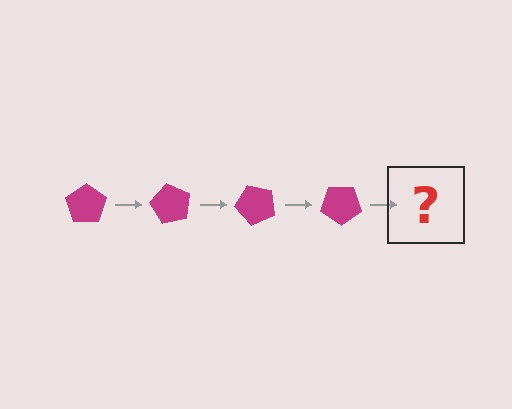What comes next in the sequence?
The next element should be a magenta pentagon rotated 240 degrees.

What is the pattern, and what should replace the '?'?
The pattern is that the pentagon rotates 60 degrees each step. The '?' should be a magenta pentagon rotated 240 degrees.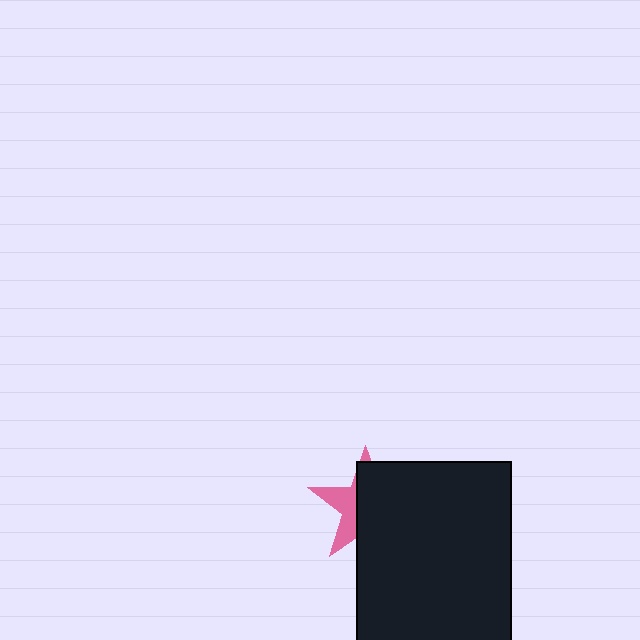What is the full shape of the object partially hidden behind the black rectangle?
The partially hidden object is a pink star.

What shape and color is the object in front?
The object in front is a black rectangle.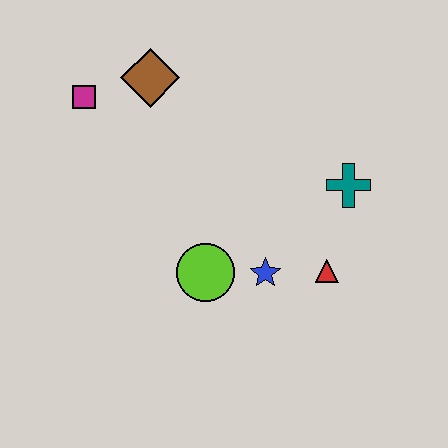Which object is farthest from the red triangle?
The magenta square is farthest from the red triangle.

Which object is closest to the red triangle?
The blue star is closest to the red triangle.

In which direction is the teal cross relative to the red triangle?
The teal cross is above the red triangle.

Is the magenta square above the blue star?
Yes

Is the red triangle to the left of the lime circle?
No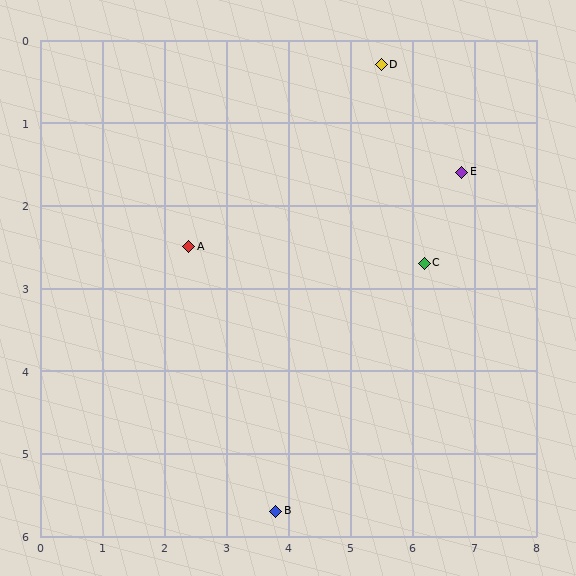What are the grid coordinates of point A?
Point A is at approximately (2.4, 2.5).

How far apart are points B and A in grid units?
Points B and A are about 3.5 grid units apart.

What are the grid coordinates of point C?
Point C is at approximately (6.2, 2.7).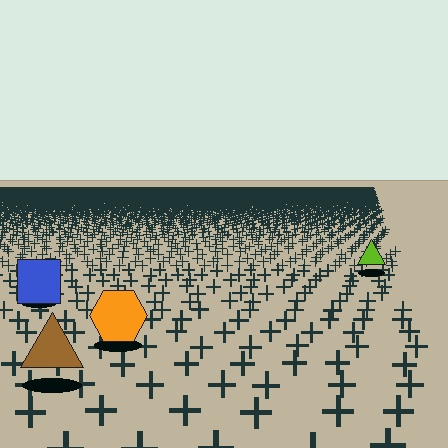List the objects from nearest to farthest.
From nearest to farthest: the brown triangle, the orange hexagon, the blue square, the lime triangle.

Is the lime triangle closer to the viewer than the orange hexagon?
No. The orange hexagon is closer — you can tell from the texture gradient: the ground texture is coarser near it.